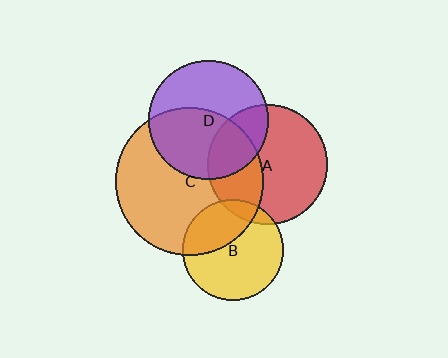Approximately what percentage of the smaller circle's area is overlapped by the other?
Approximately 10%.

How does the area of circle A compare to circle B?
Approximately 1.4 times.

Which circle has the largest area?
Circle C (orange).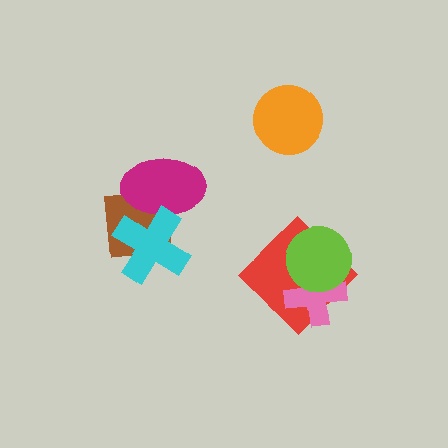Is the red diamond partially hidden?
Yes, it is partially covered by another shape.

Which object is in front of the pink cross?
The lime circle is in front of the pink cross.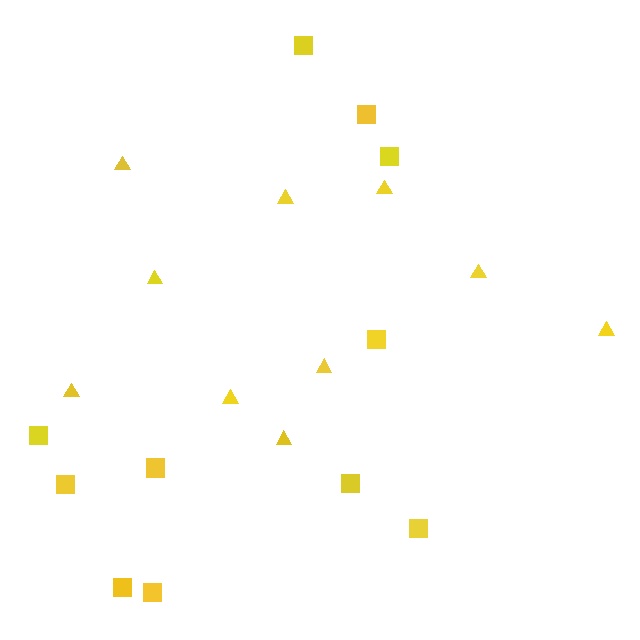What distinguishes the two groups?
There are 2 groups: one group of triangles (10) and one group of squares (11).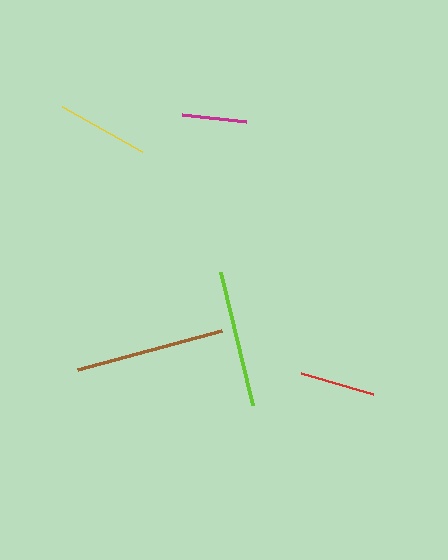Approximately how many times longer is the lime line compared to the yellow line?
The lime line is approximately 1.5 times the length of the yellow line.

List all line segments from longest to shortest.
From longest to shortest: brown, lime, yellow, red, magenta.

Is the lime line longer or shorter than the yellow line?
The lime line is longer than the yellow line.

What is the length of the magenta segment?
The magenta segment is approximately 64 pixels long.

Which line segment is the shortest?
The magenta line is the shortest at approximately 64 pixels.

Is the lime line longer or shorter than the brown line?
The brown line is longer than the lime line.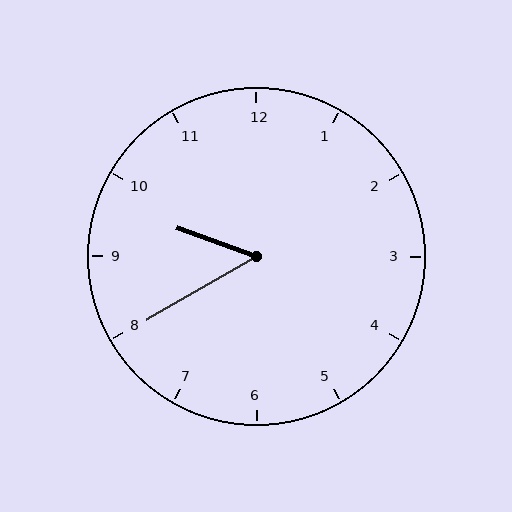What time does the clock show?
9:40.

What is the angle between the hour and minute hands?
Approximately 50 degrees.